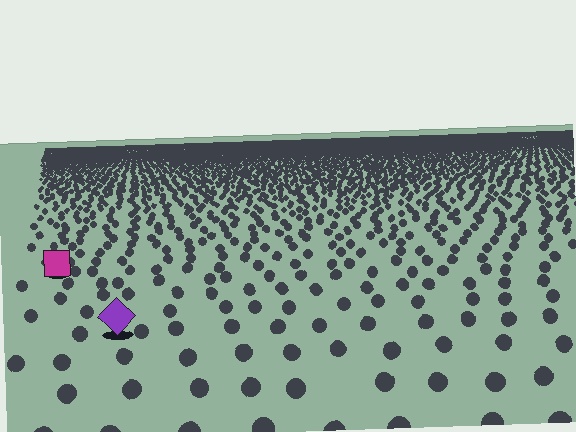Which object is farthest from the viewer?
The magenta square is farthest from the viewer. It appears smaller and the ground texture around it is denser.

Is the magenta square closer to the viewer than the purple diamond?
No. The purple diamond is closer — you can tell from the texture gradient: the ground texture is coarser near it.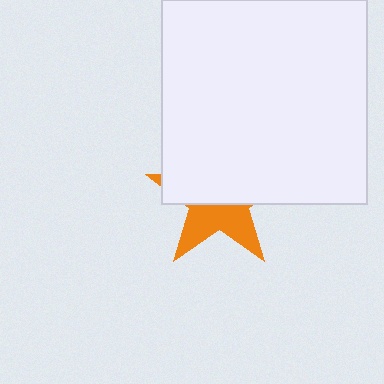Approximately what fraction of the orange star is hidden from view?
Roughly 60% of the orange star is hidden behind the white square.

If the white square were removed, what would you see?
You would see the complete orange star.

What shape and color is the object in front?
The object in front is a white square.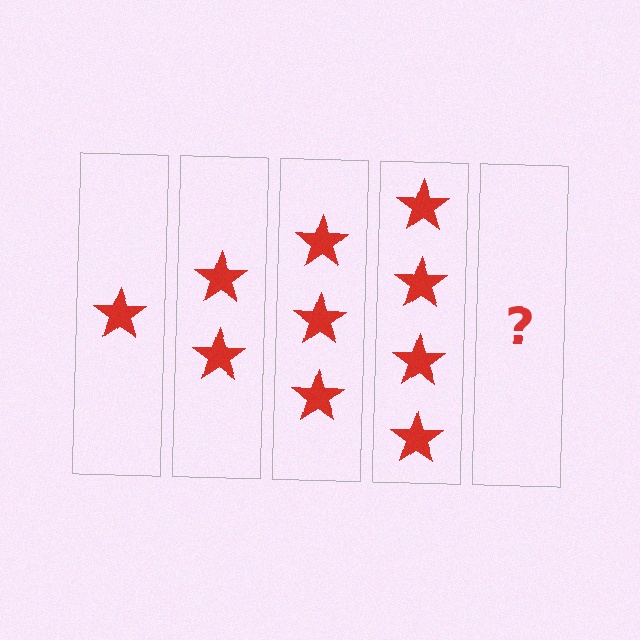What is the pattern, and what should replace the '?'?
The pattern is that each step adds one more star. The '?' should be 5 stars.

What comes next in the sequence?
The next element should be 5 stars.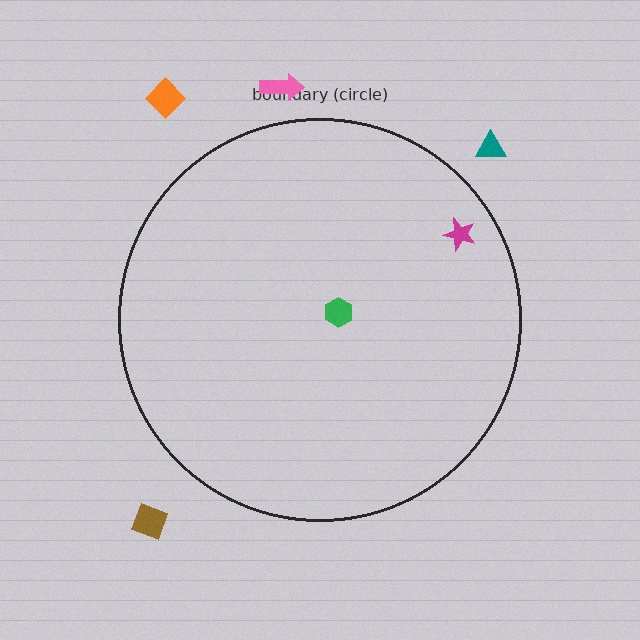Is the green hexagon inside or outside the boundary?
Inside.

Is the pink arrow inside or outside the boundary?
Outside.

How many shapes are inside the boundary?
2 inside, 4 outside.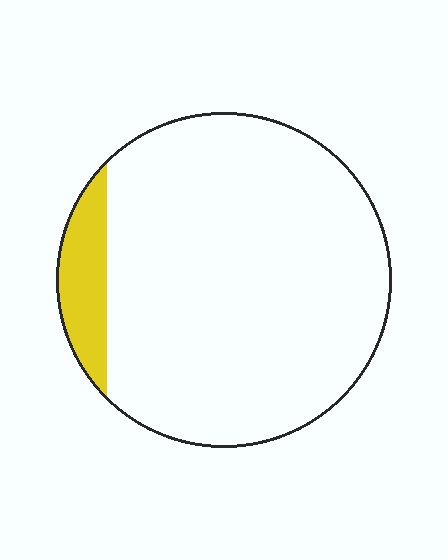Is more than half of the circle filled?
No.